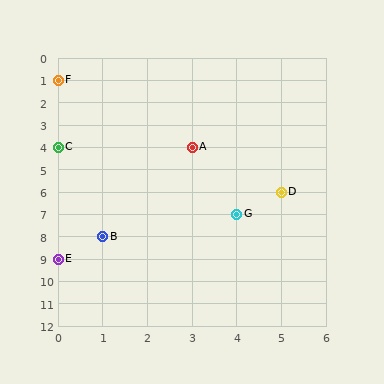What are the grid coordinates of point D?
Point D is at grid coordinates (5, 6).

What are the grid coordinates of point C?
Point C is at grid coordinates (0, 4).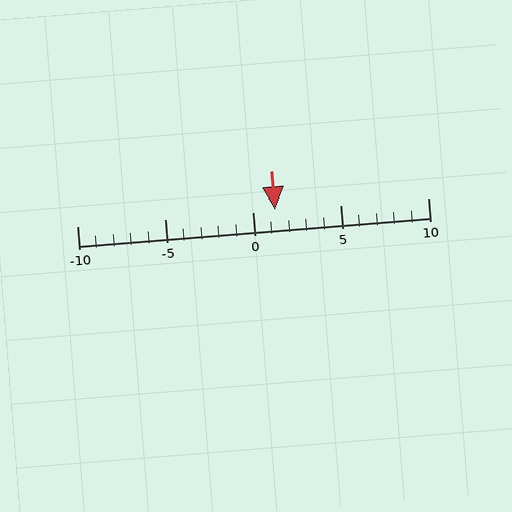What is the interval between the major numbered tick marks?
The major tick marks are spaced 5 units apart.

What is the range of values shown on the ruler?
The ruler shows values from -10 to 10.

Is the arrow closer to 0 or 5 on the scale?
The arrow is closer to 0.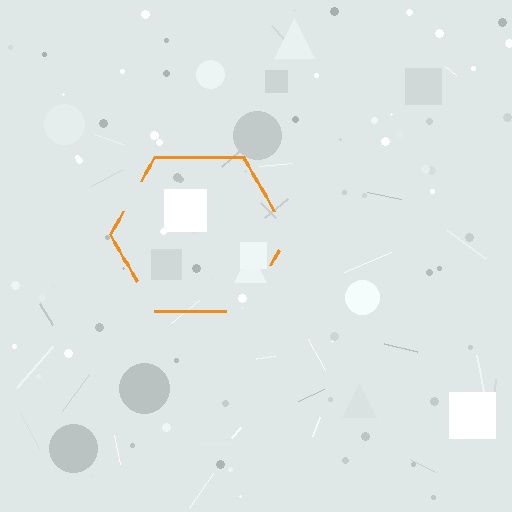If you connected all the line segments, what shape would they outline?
They would outline a hexagon.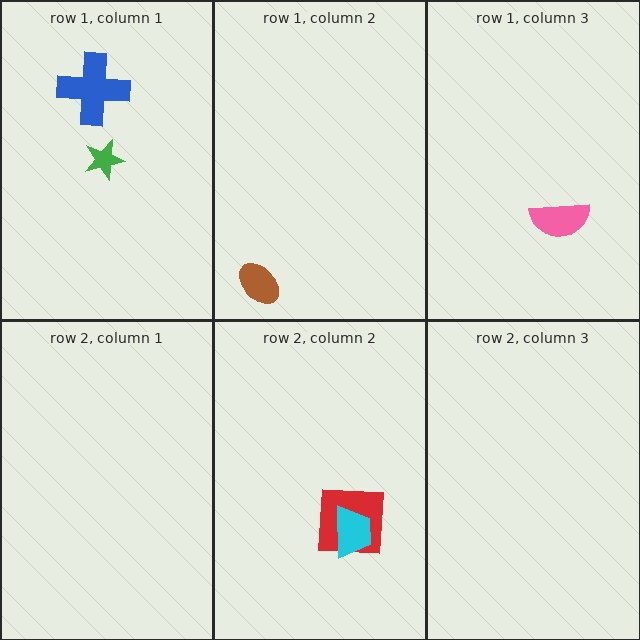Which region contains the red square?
The row 2, column 2 region.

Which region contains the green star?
The row 1, column 1 region.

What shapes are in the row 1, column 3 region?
The pink semicircle.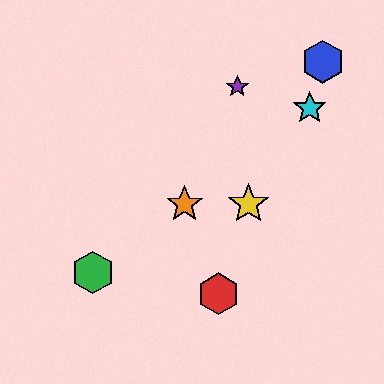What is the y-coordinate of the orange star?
The orange star is at y≈204.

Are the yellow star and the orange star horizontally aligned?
Yes, both are at y≈204.